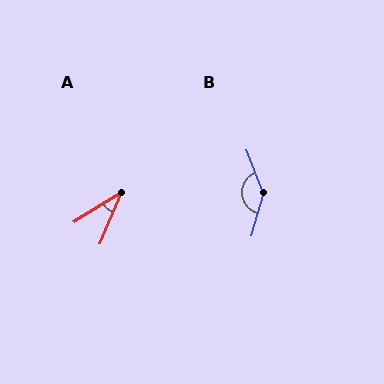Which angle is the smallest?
A, at approximately 35 degrees.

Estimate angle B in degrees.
Approximately 142 degrees.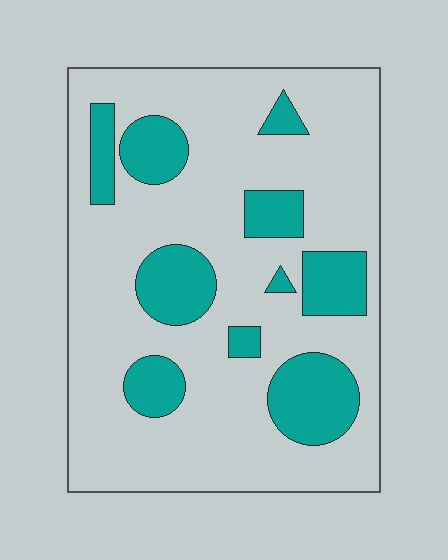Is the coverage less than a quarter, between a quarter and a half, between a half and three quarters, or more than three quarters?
Less than a quarter.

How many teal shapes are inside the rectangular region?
10.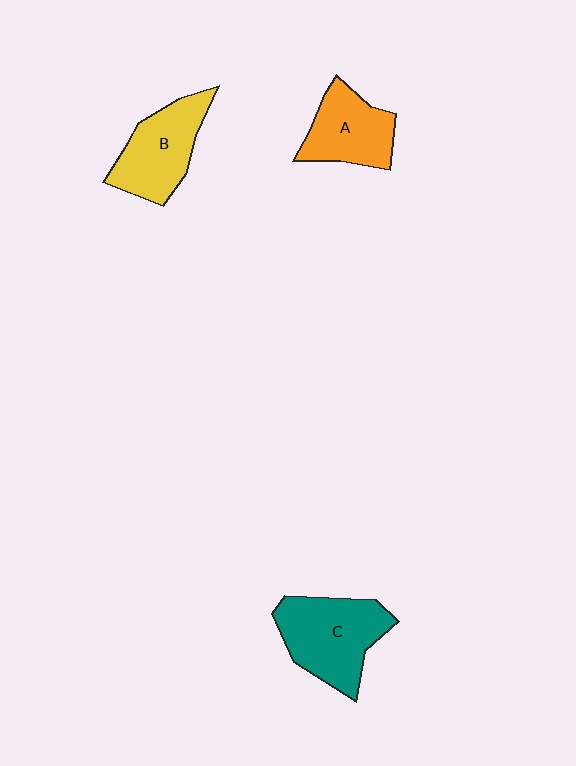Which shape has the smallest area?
Shape A (orange).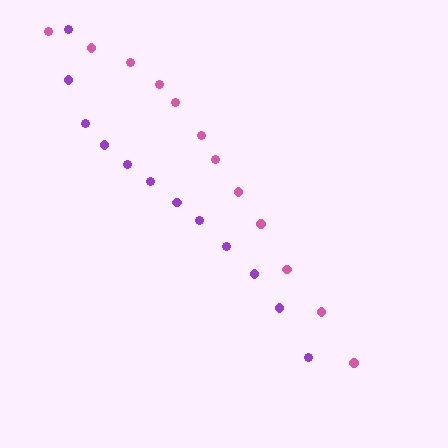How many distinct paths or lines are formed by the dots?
There are 2 distinct paths.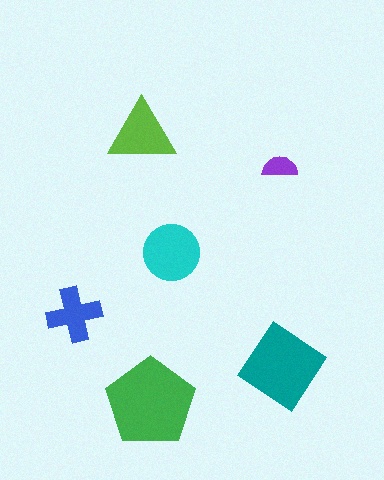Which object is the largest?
The green pentagon.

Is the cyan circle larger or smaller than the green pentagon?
Smaller.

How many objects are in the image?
There are 6 objects in the image.